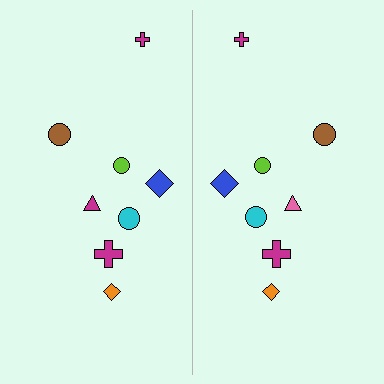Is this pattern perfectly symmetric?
No, the pattern is not perfectly symmetric. The pink triangle on the right side breaks the symmetry — its mirror counterpart is magenta.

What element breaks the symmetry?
The pink triangle on the right side breaks the symmetry — its mirror counterpart is magenta.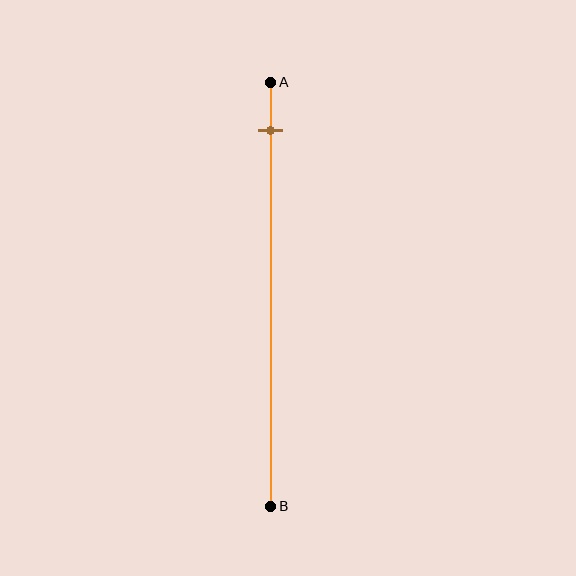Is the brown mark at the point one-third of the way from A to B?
No, the mark is at about 10% from A, not at the 33% one-third point.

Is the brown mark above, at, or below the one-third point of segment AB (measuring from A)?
The brown mark is above the one-third point of segment AB.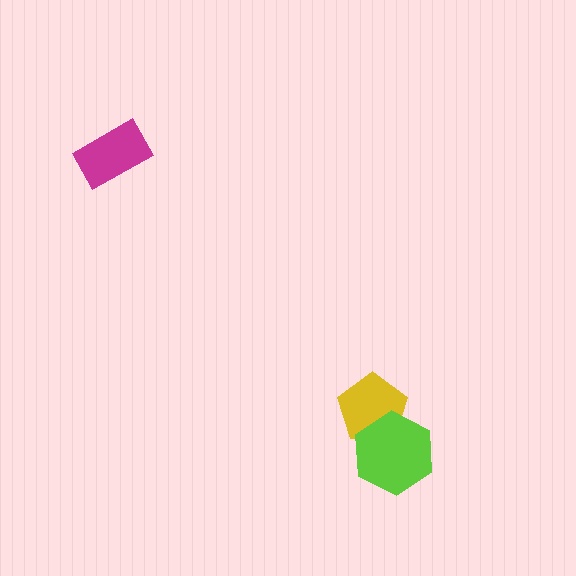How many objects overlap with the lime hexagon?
1 object overlaps with the lime hexagon.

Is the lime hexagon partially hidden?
No, no other shape covers it.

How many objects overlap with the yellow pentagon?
1 object overlaps with the yellow pentagon.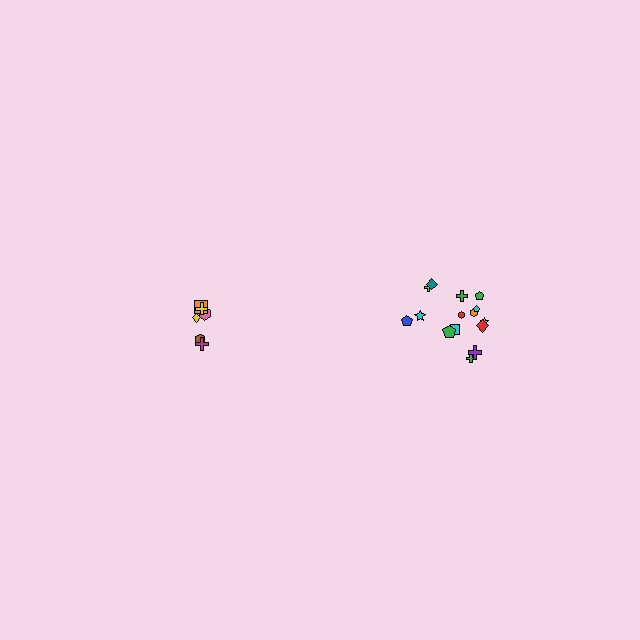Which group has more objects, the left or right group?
The right group.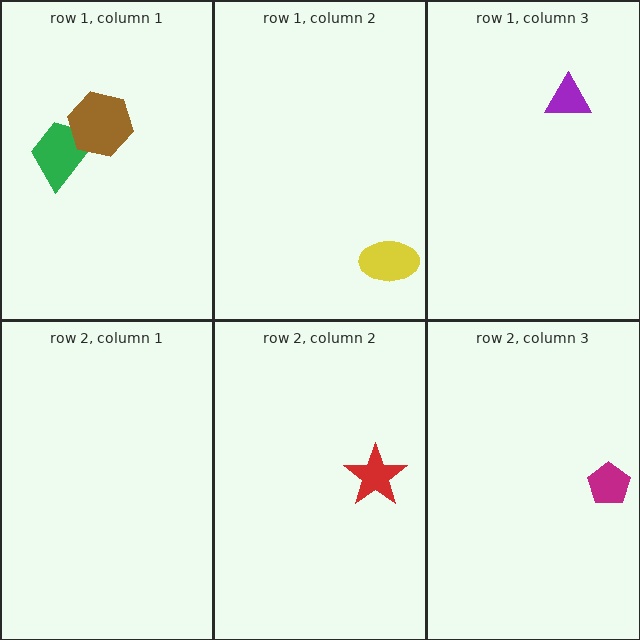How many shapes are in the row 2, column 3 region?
1.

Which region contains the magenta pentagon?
The row 2, column 3 region.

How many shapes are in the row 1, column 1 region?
2.